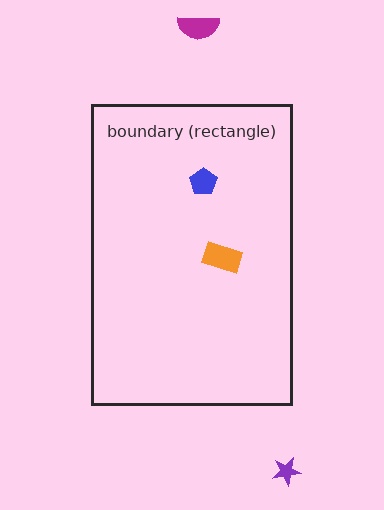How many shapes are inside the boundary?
2 inside, 2 outside.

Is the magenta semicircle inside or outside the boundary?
Outside.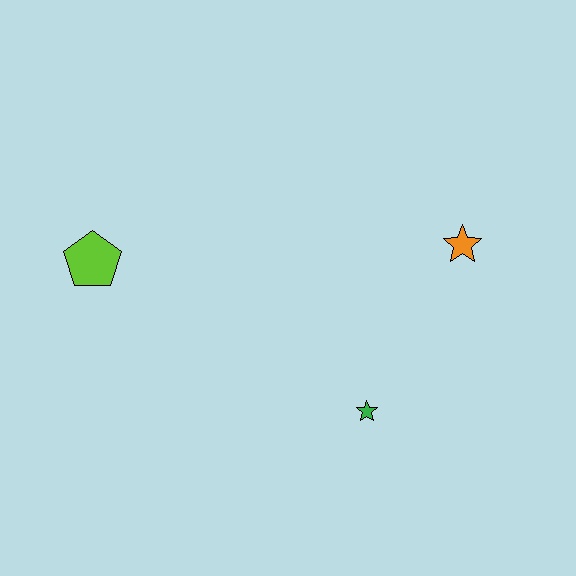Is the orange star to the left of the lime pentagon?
No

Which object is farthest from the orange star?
The lime pentagon is farthest from the orange star.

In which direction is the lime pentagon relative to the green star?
The lime pentagon is to the left of the green star.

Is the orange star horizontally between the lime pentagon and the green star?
No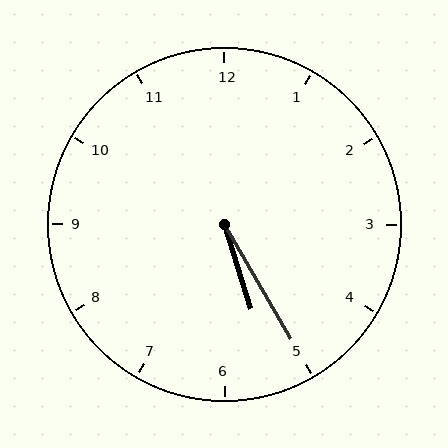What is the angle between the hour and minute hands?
Approximately 12 degrees.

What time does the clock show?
5:25.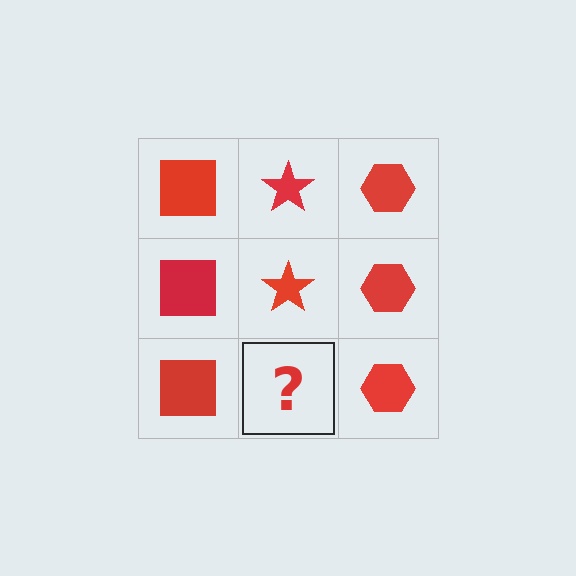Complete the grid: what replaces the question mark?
The question mark should be replaced with a red star.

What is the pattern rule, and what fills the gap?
The rule is that each column has a consistent shape. The gap should be filled with a red star.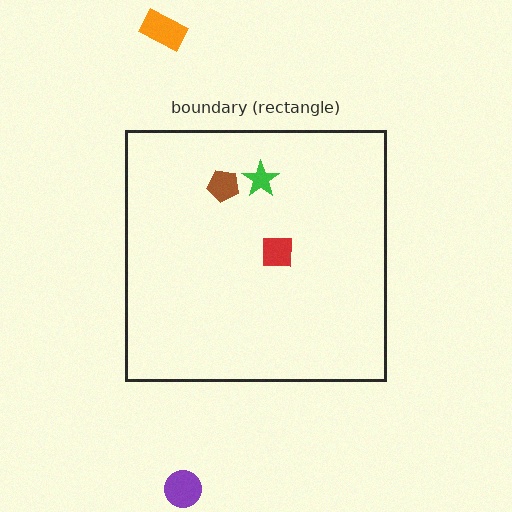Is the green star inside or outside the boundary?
Inside.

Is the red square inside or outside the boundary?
Inside.